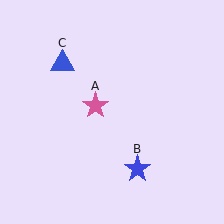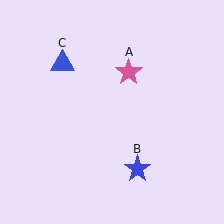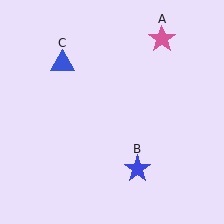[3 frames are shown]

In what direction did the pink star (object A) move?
The pink star (object A) moved up and to the right.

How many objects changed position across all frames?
1 object changed position: pink star (object A).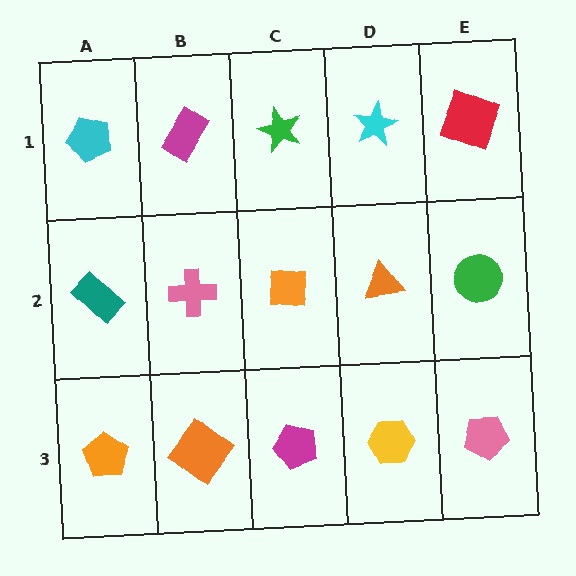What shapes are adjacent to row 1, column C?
An orange square (row 2, column C), a magenta rectangle (row 1, column B), a cyan star (row 1, column D).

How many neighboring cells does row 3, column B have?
3.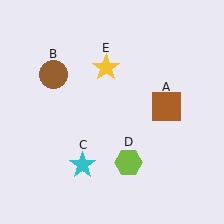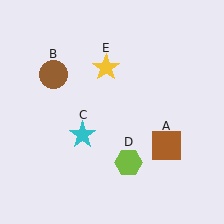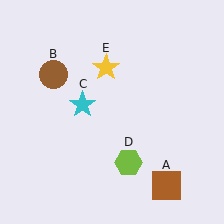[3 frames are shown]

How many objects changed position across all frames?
2 objects changed position: brown square (object A), cyan star (object C).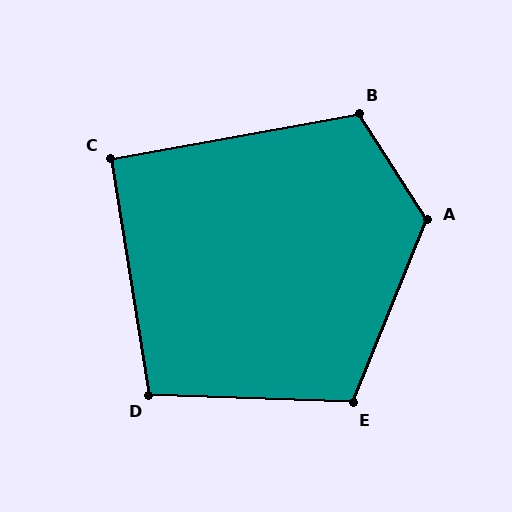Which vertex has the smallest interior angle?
C, at approximately 91 degrees.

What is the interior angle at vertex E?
Approximately 110 degrees (obtuse).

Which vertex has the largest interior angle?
A, at approximately 125 degrees.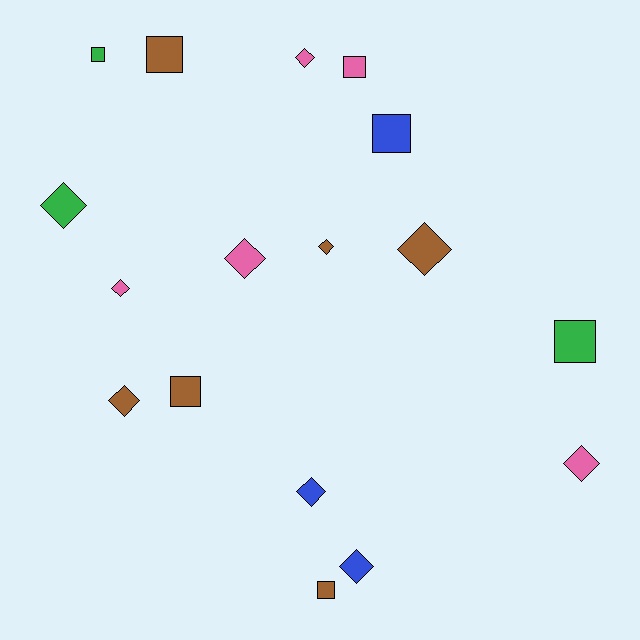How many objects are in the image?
There are 17 objects.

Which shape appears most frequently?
Diamond, with 10 objects.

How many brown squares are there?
There are 3 brown squares.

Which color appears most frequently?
Brown, with 6 objects.